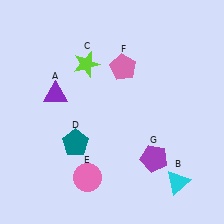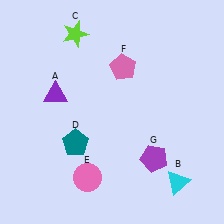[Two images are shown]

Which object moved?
The lime star (C) moved up.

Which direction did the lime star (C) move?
The lime star (C) moved up.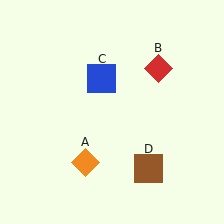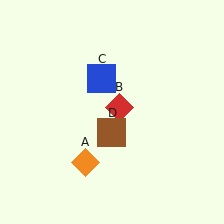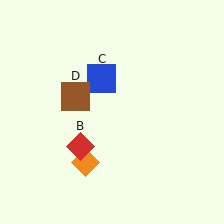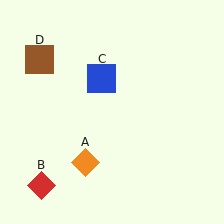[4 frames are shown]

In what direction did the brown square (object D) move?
The brown square (object D) moved up and to the left.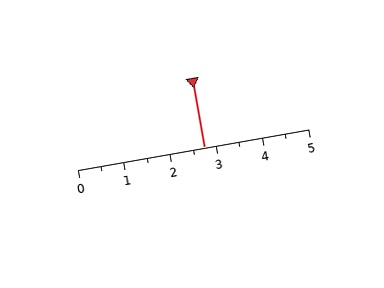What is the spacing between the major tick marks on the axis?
The major ticks are spaced 1 apart.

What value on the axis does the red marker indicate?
The marker indicates approximately 2.8.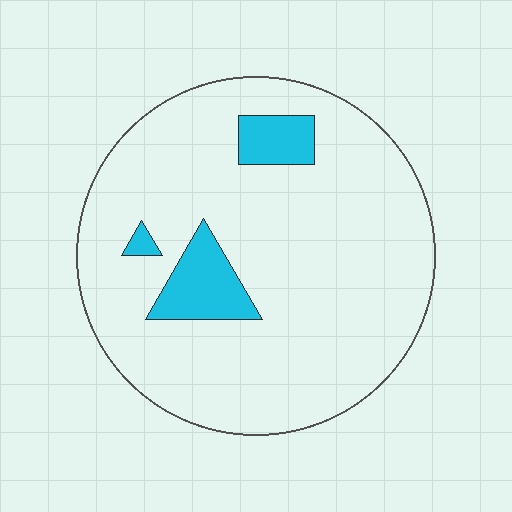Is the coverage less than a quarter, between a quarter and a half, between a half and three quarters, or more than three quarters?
Less than a quarter.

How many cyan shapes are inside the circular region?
3.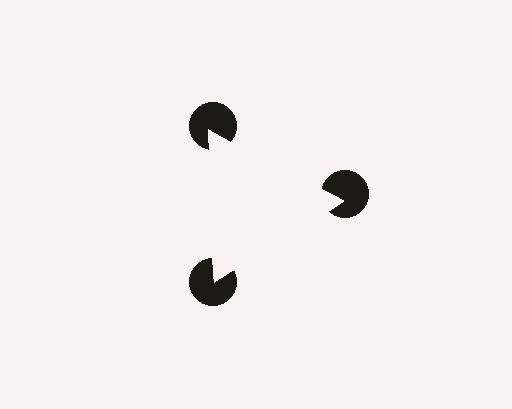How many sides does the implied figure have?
3 sides.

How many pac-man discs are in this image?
There are 3 — one at each vertex of the illusory triangle.